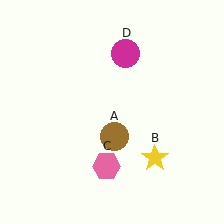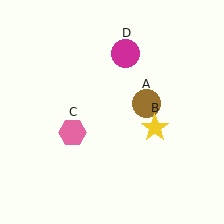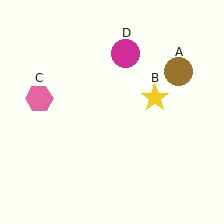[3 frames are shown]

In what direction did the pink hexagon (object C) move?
The pink hexagon (object C) moved up and to the left.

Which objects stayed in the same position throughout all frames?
Magenta circle (object D) remained stationary.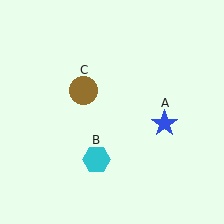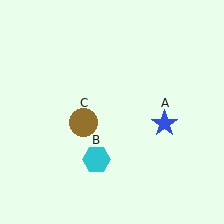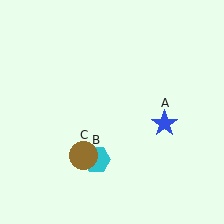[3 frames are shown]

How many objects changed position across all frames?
1 object changed position: brown circle (object C).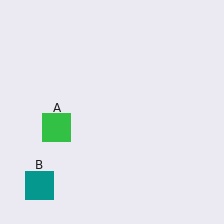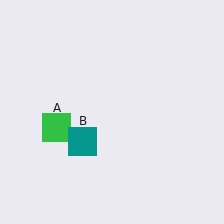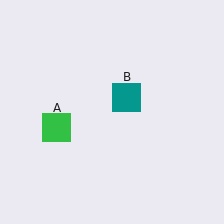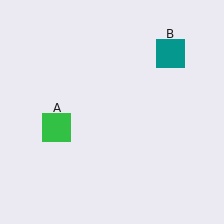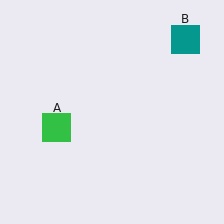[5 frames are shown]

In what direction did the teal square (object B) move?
The teal square (object B) moved up and to the right.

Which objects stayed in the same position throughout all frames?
Green square (object A) remained stationary.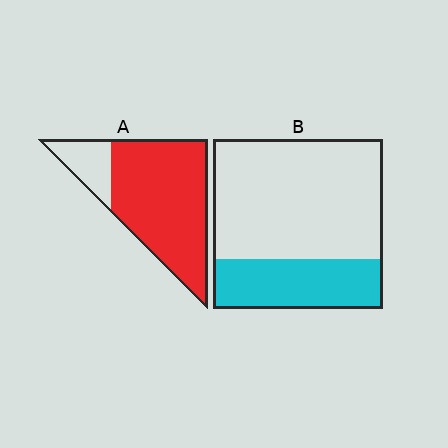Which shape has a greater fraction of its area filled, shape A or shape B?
Shape A.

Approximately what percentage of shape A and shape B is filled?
A is approximately 80% and B is approximately 30%.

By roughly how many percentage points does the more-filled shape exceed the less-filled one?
By roughly 50 percentage points (A over B).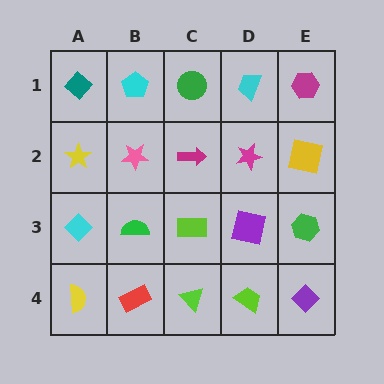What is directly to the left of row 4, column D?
A lime triangle.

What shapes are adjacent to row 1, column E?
A yellow square (row 2, column E), a cyan trapezoid (row 1, column D).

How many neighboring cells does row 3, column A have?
3.